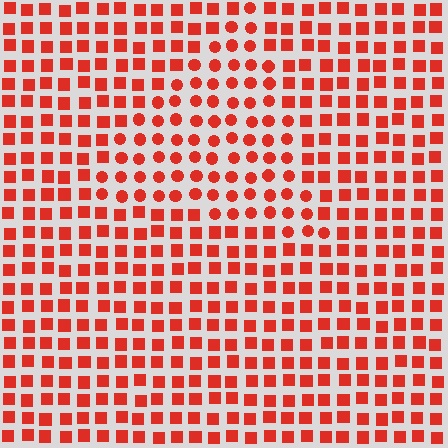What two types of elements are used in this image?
The image uses circles inside the triangle region and squares outside it.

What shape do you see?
I see a triangle.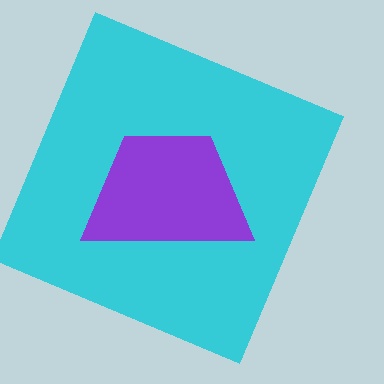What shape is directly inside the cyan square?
The purple trapezoid.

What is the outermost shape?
The cyan square.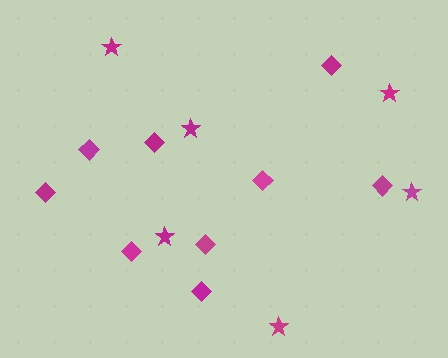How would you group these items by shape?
There are 2 groups: one group of stars (6) and one group of diamonds (9).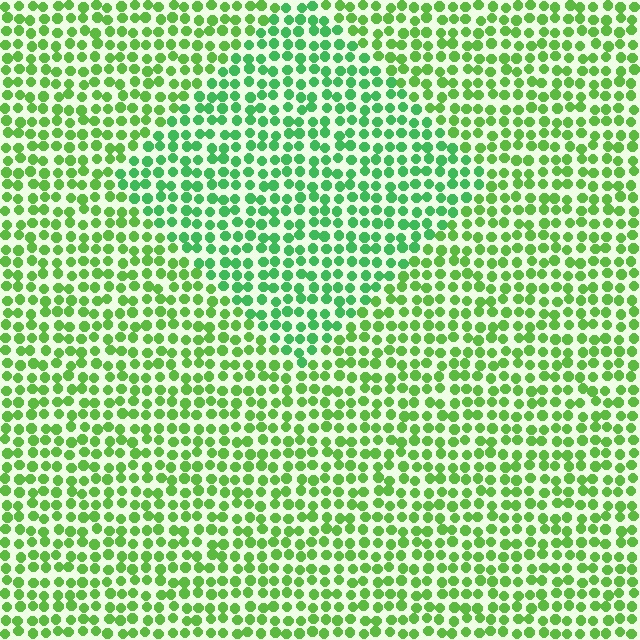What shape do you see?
I see a diamond.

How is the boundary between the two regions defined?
The boundary is defined purely by a slight shift in hue (about 26 degrees). Spacing, size, and orientation are identical on both sides.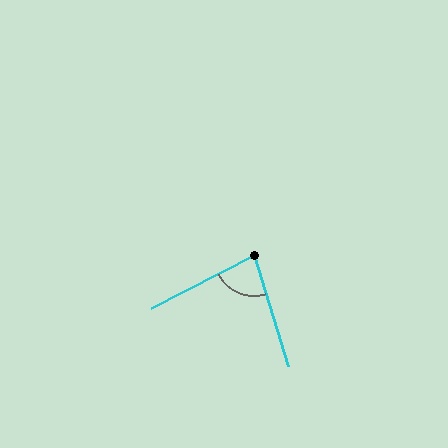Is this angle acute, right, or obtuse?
It is acute.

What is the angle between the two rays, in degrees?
Approximately 80 degrees.